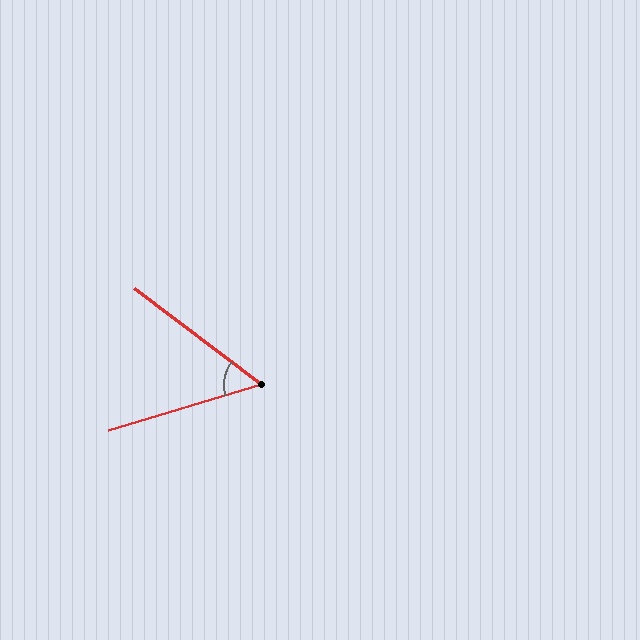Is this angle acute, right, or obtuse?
It is acute.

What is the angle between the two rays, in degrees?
Approximately 54 degrees.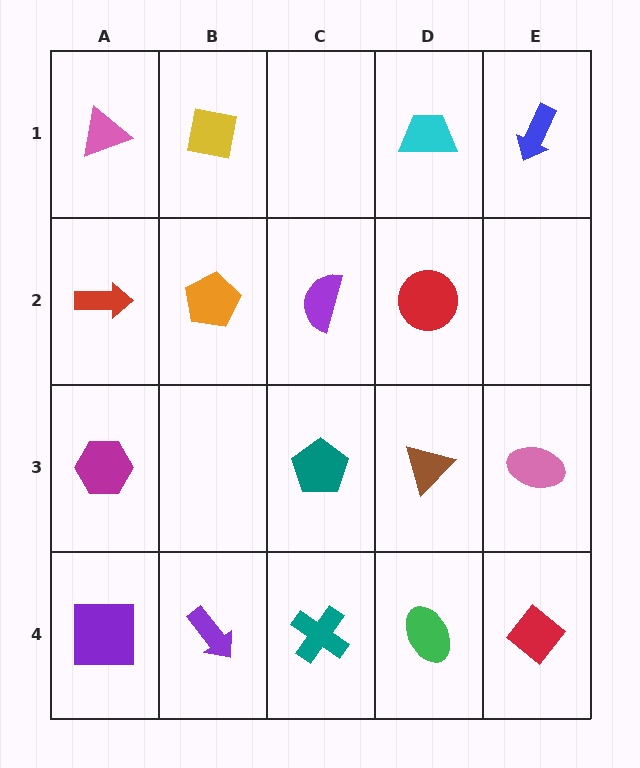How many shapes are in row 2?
4 shapes.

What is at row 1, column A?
A pink triangle.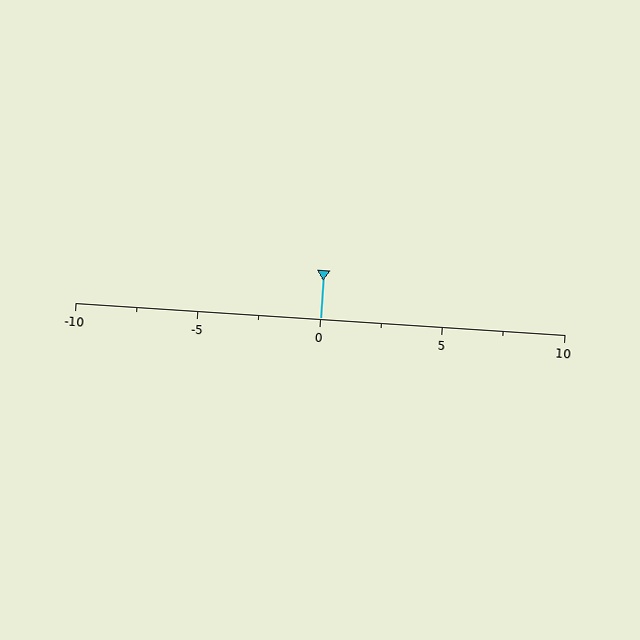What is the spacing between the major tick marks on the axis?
The major ticks are spaced 5 apart.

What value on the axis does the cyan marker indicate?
The marker indicates approximately 0.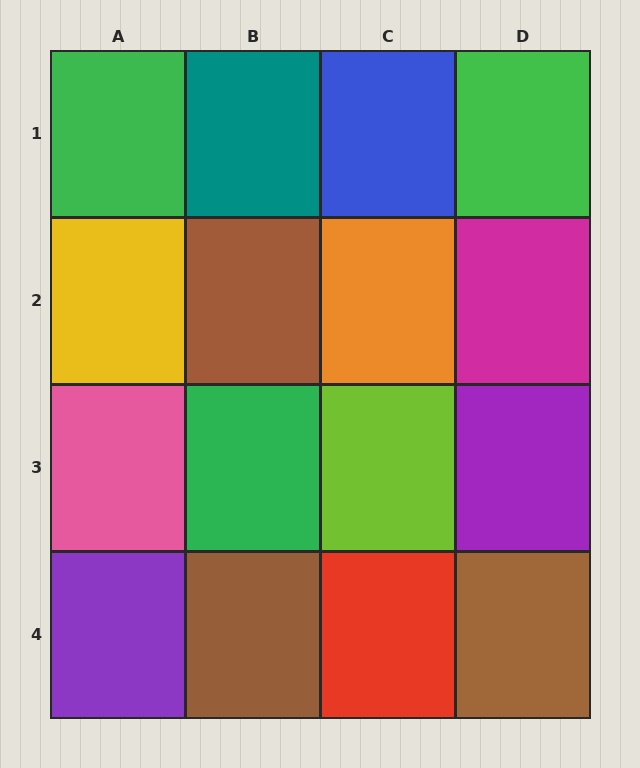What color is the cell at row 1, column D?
Green.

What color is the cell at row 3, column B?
Green.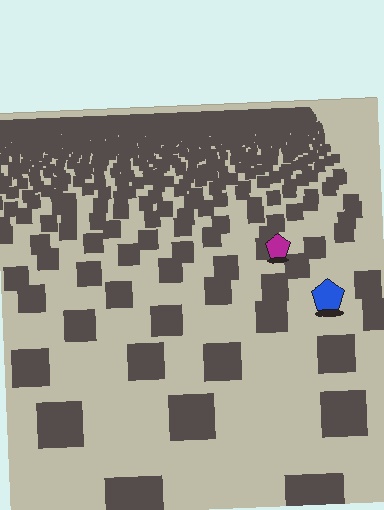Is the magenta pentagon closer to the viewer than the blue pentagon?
No. The blue pentagon is closer — you can tell from the texture gradient: the ground texture is coarser near it.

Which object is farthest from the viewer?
The magenta pentagon is farthest from the viewer. It appears smaller and the ground texture around it is denser.